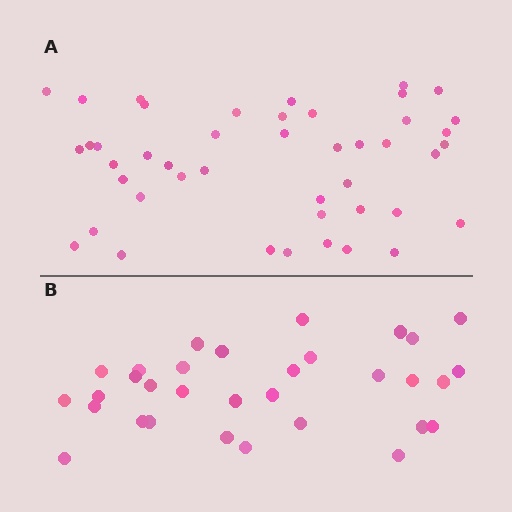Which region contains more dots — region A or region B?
Region A (the top region) has more dots.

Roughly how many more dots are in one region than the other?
Region A has approximately 15 more dots than region B.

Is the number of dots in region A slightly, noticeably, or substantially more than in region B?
Region A has noticeably more, but not dramatically so. The ratio is roughly 1.4 to 1.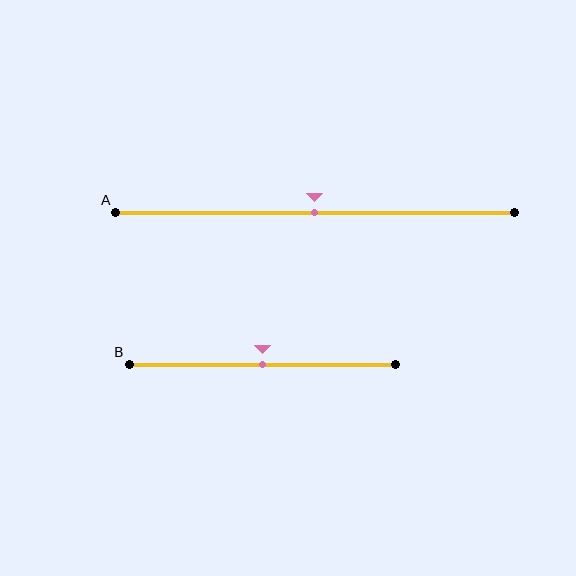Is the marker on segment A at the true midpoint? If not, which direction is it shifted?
Yes, the marker on segment A is at the true midpoint.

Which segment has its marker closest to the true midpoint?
Segment A has its marker closest to the true midpoint.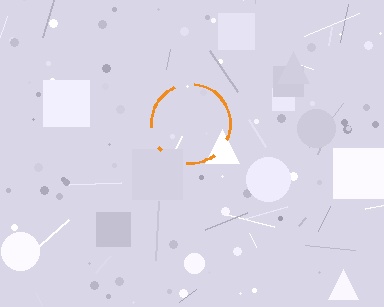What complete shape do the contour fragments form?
The contour fragments form a circle.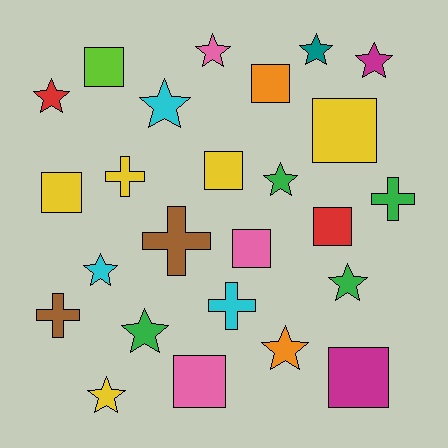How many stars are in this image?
There are 11 stars.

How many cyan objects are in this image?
There are 3 cyan objects.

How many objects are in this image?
There are 25 objects.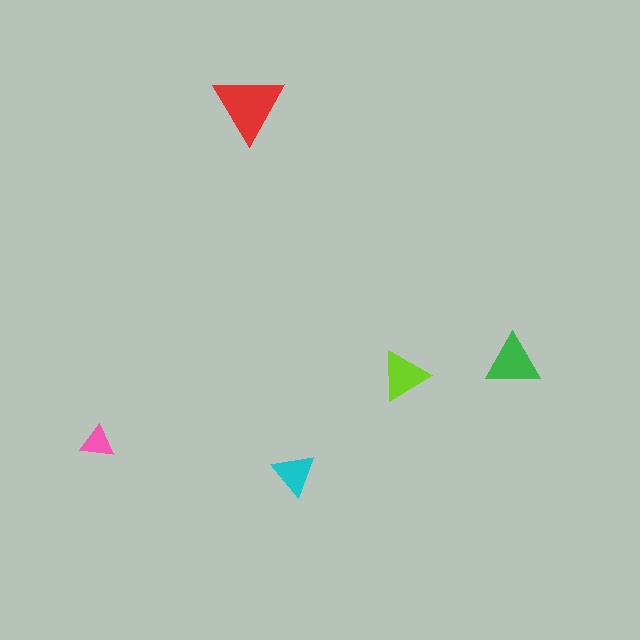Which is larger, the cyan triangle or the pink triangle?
The cyan one.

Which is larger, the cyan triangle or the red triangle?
The red one.